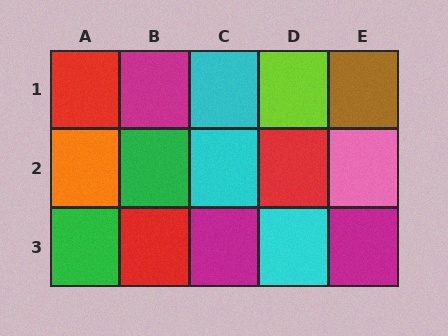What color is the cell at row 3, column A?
Green.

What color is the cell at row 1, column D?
Lime.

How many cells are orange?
1 cell is orange.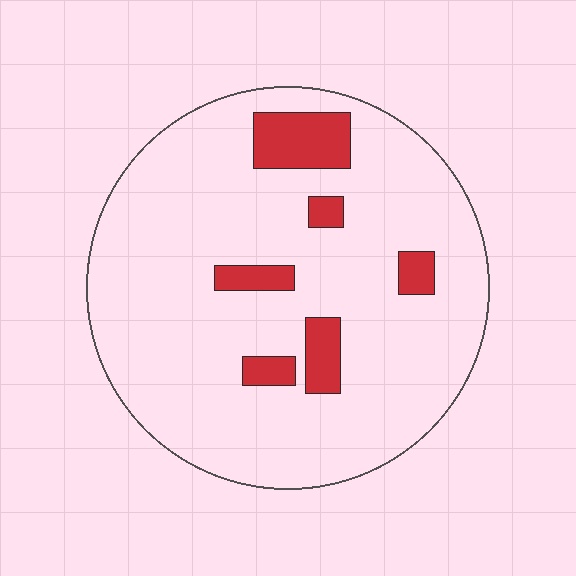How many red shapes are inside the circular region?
6.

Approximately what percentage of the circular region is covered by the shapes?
Approximately 10%.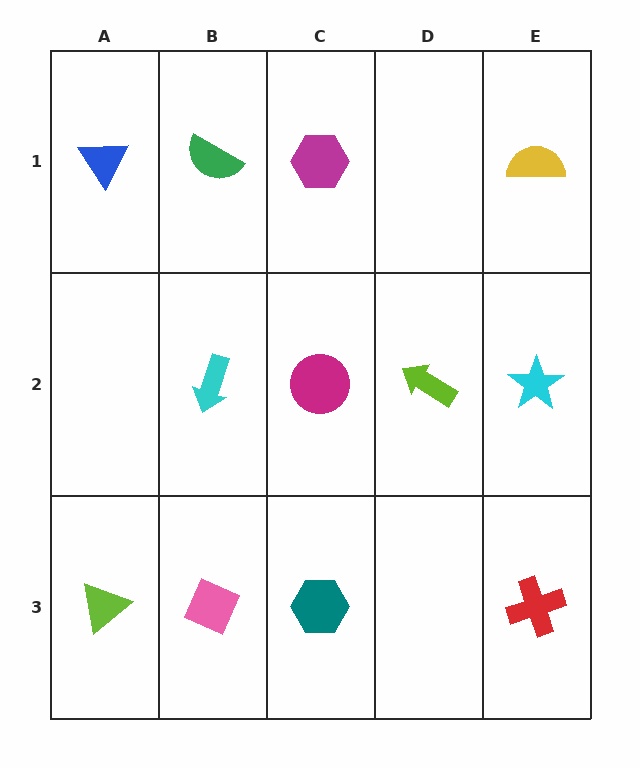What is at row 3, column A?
A lime triangle.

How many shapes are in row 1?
4 shapes.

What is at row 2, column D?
A lime arrow.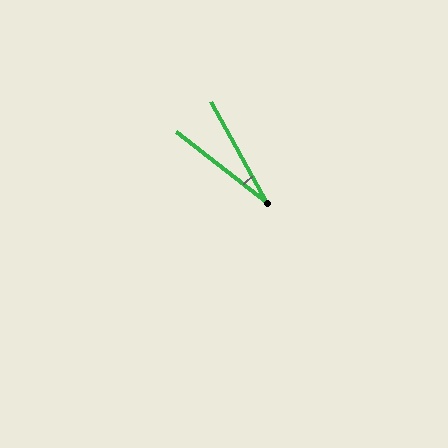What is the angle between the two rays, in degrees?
Approximately 22 degrees.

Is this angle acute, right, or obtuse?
It is acute.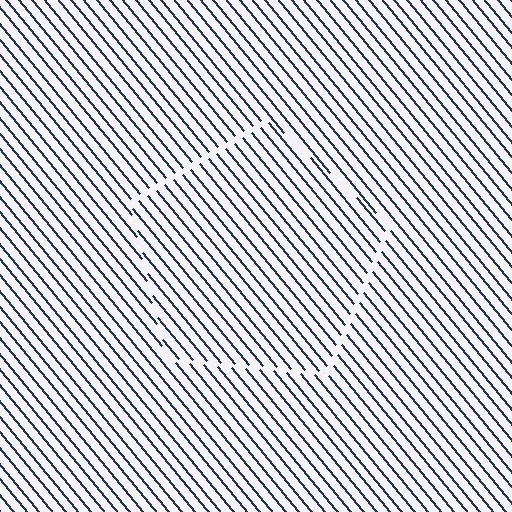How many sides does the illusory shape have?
5 sides — the line-ends trace a pentagon.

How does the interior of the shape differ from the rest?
The interior of the shape contains the same grating, shifted by half a period — the contour is defined by the phase discontinuity where line-ends from the inner and outer gratings abut.